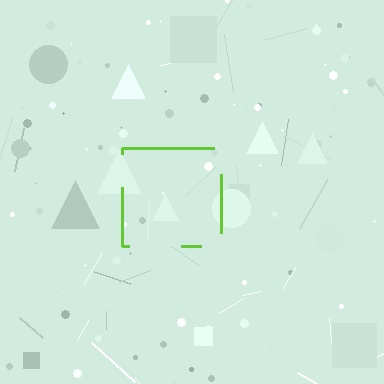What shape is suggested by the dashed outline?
The dashed outline suggests a square.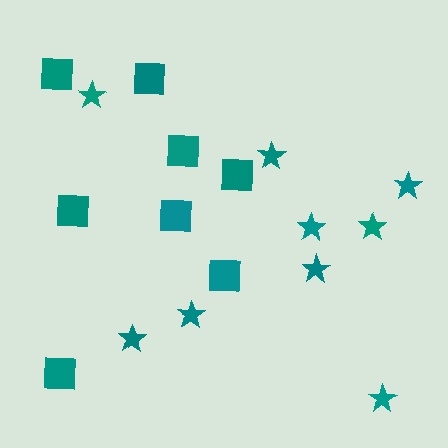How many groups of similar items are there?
There are 2 groups: one group of squares (8) and one group of stars (9).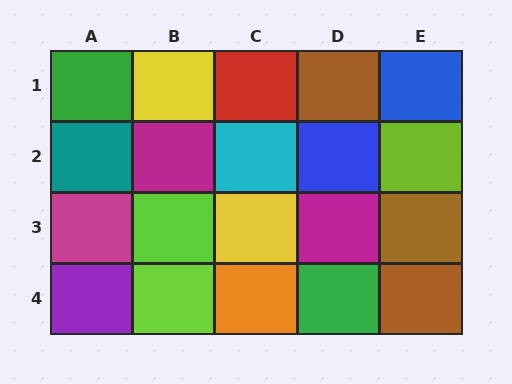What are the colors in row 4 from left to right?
Purple, lime, orange, green, brown.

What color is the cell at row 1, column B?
Yellow.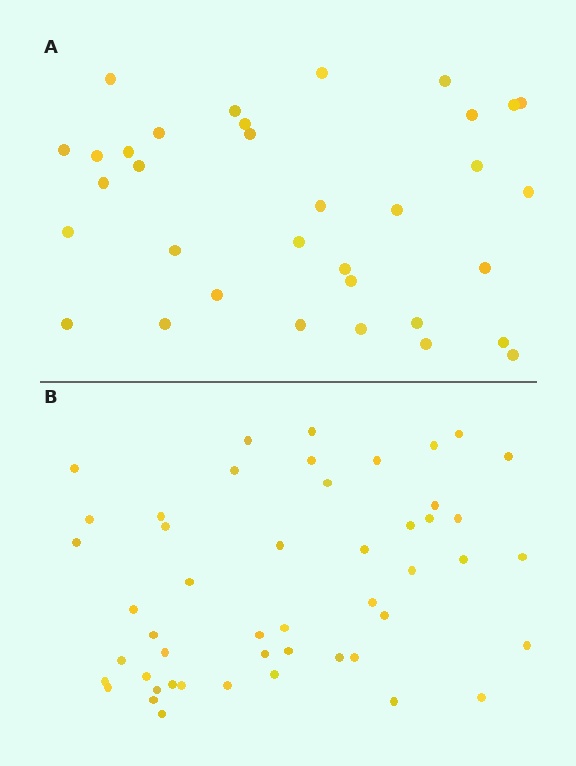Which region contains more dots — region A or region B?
Region B (the bottom region) has more dots.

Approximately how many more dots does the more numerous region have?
Region B has approximately 15 more dots than region A.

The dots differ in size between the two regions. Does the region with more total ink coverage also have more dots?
No. Region A has more total ink coverage because its dots are larger, but region B actually contains more individual dots. Total area can be misleading — the number of items is what matters here.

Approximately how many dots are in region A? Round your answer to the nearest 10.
About 30 dots. (The exact count is 34, which rounds to 30.)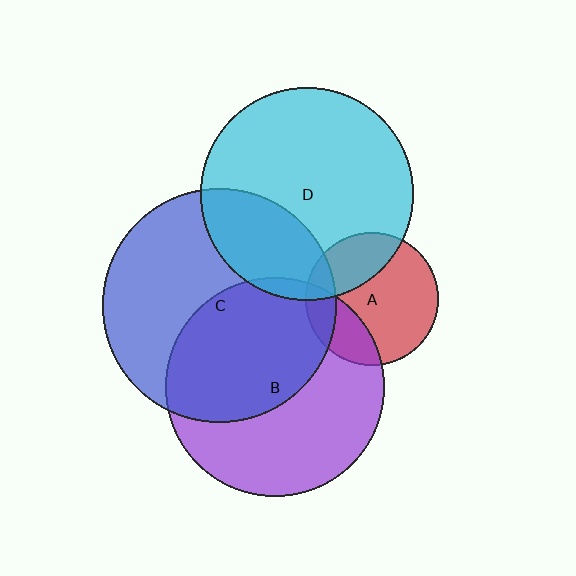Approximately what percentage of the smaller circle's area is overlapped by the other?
Approximately 15%.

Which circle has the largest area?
Circle C (blue).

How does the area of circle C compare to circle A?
Approximately 3.1 times.